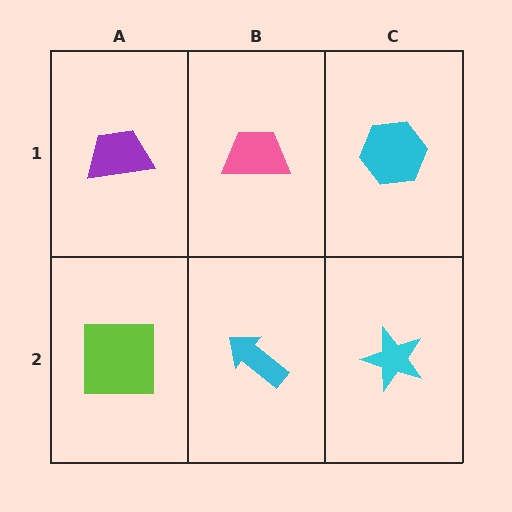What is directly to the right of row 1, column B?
A cyan hexagon.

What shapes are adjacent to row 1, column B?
A cyan arrow (row 2, column B), a purple trapezoid (row 1, column A), a cyan hexagon (row 1, column C).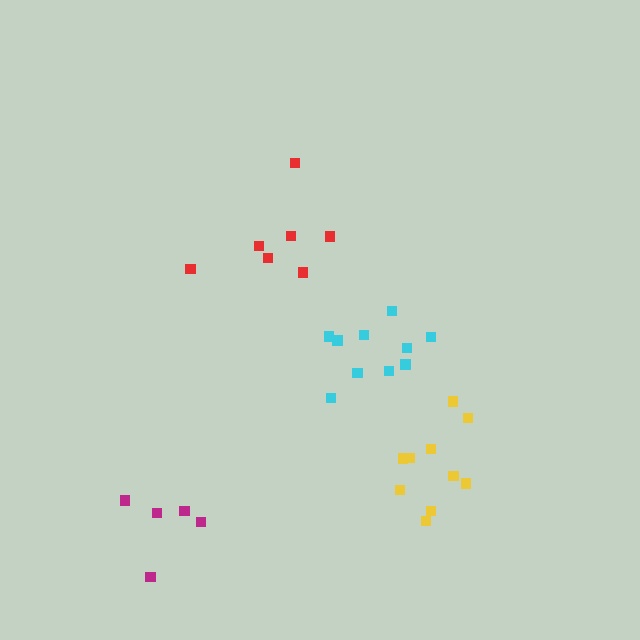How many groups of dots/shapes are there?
There are 4 groups.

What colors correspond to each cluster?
The clusters are colored: magenta, cyan, red, yellow.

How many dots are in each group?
Group 1: 5 dots, Group 2: 10 dots, Group 3: 7 dots, Group 4: 10 dots (32 total).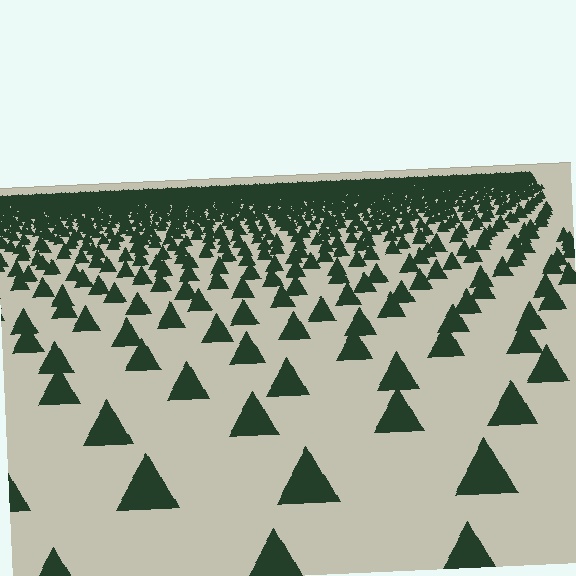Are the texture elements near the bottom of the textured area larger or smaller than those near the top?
Larger. Near the bottom, elements are closer to the viewer and appear at a bigger on-screen size.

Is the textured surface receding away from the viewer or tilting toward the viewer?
The surface is receding away from the viewer. Texture elements get smaller and denser toward the top.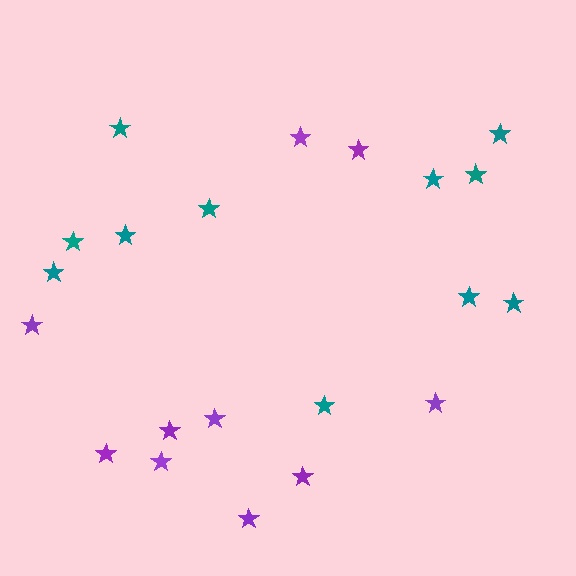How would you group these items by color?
There are 2 groups: one group of teal stars (11) and one group of purple stars (10).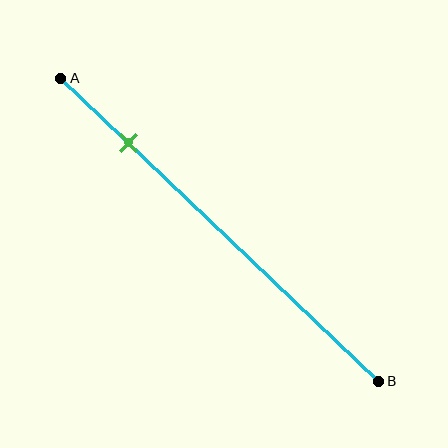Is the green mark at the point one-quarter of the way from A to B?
No, the mark is at about 20% from A, not at the 25% one-quarter point.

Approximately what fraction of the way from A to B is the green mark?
The green mark is approximately 20% of the way from A to B.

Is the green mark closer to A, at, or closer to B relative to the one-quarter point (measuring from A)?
The green mark is closer to point A than the one-quarter point of segment AB.